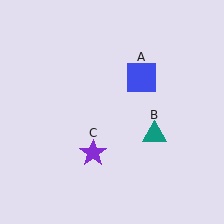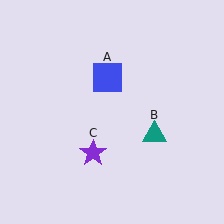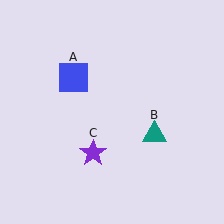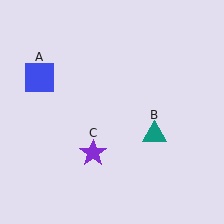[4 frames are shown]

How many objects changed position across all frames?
1 object changed position: blue square (object A).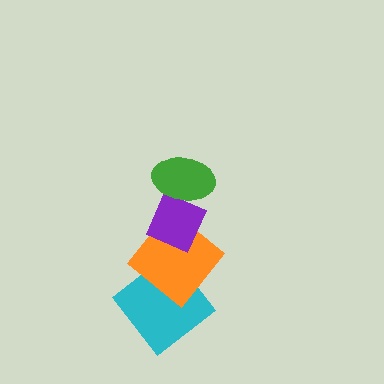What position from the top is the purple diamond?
The purple diamond is 2nd from the top.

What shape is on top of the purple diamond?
The green ellipse is on top of the purple diamond.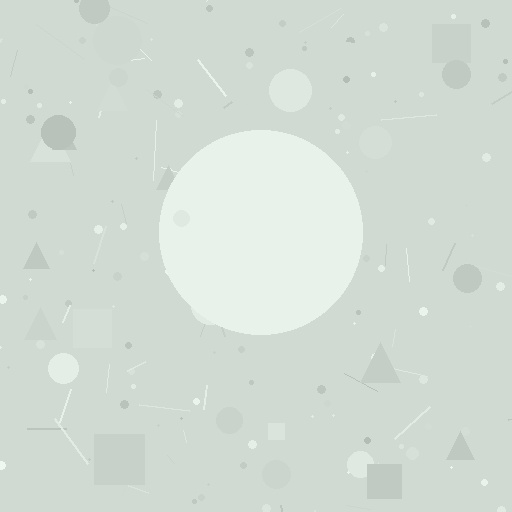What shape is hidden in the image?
A circle is hidden in the image.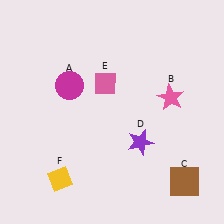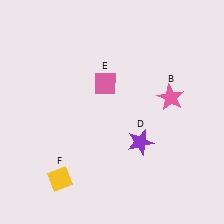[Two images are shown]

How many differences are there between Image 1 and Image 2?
There are 2 differences between the two images.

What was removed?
The magenta circle (A), the brown square (C) were removed in Image 2.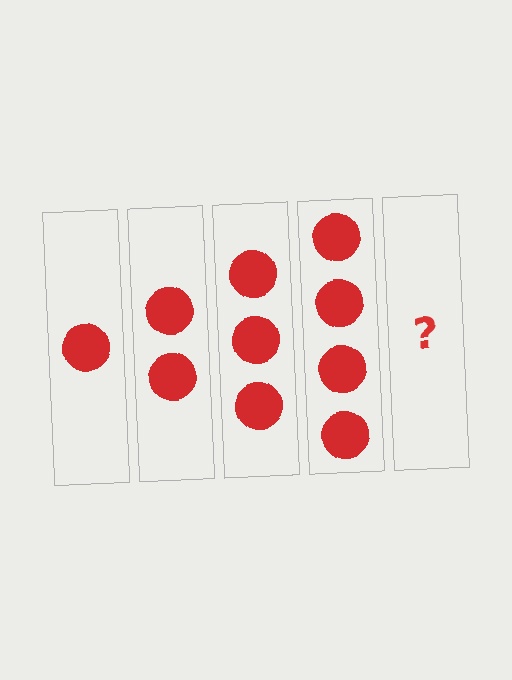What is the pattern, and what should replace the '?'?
The pattern is that each step adds one more circle. The '?' should be 5 circles.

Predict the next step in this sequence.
The next step is 5 circles.